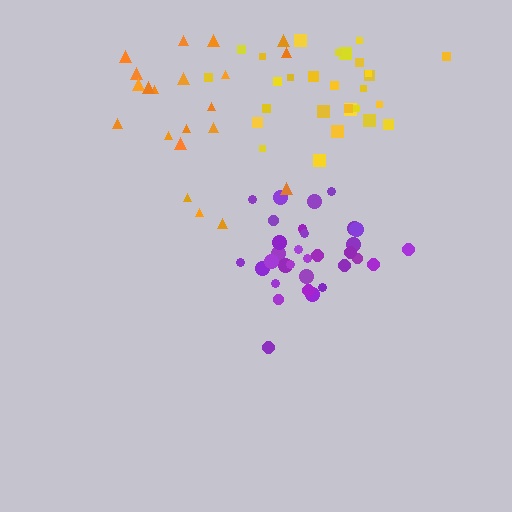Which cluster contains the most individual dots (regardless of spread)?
Purple (33).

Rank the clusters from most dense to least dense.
purple, yellow, orange.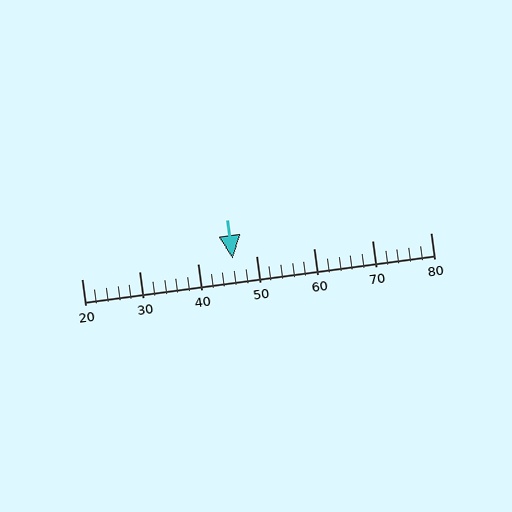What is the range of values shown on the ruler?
The ruler shows values from 20 to 80.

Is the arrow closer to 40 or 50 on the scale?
The arrow is closer to 50.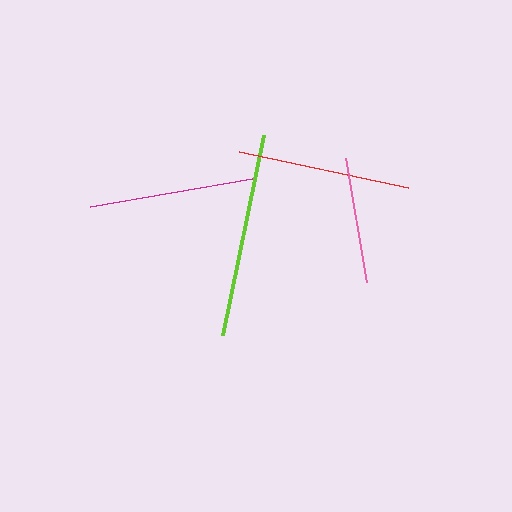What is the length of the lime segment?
The lime segment is approximately 204 pixels long.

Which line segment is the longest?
The lime line is the longest at approximately 204 pixels.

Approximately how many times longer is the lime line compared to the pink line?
The lime line is approximately 1.6 times the length of the pink line.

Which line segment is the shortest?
The pink line is the shortest at approximately 126 pixels.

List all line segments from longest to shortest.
From longest to shortest: lime, red, magenta, pink.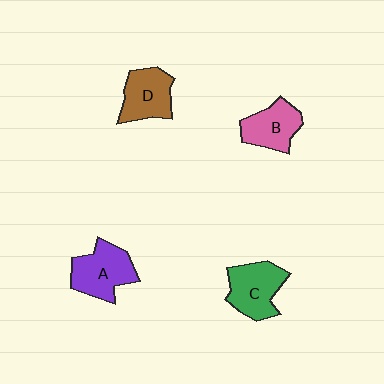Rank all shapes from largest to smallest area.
From largest to smallest: A (purple), C (green), D (brown), B (pink).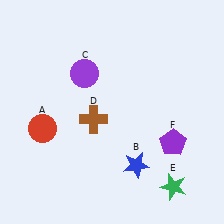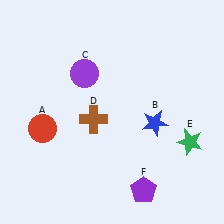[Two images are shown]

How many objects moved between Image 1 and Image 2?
3 objects moved between the two images.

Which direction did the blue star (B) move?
The blue star (B) moved up.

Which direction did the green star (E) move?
The green star (E) moved up.